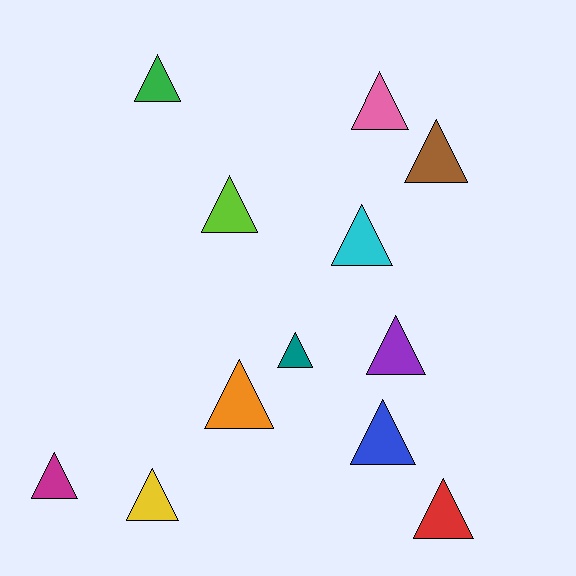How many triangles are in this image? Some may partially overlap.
There are 12 triangles.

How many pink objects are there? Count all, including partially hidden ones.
There is 1 pink object.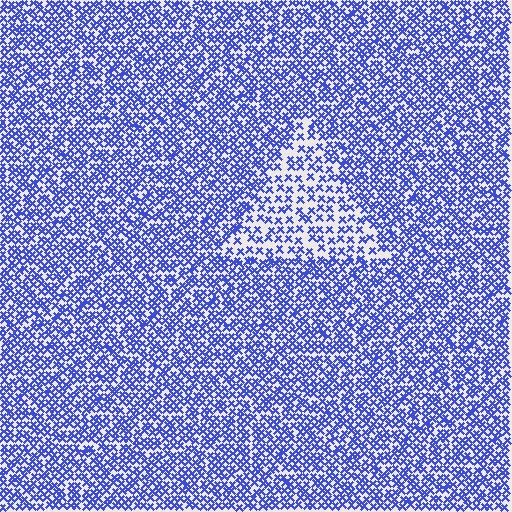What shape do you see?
I see a triangle.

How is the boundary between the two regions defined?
The boundary is defined by a change in element density (approximately 1.9x ratio). All elements are the same color, size, and shape.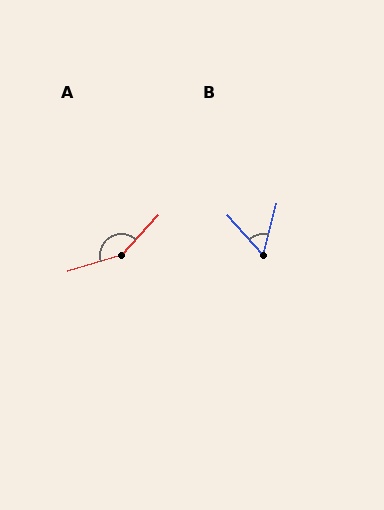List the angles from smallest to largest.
B (57°), A (149°).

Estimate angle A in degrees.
Approximately 149 degrees.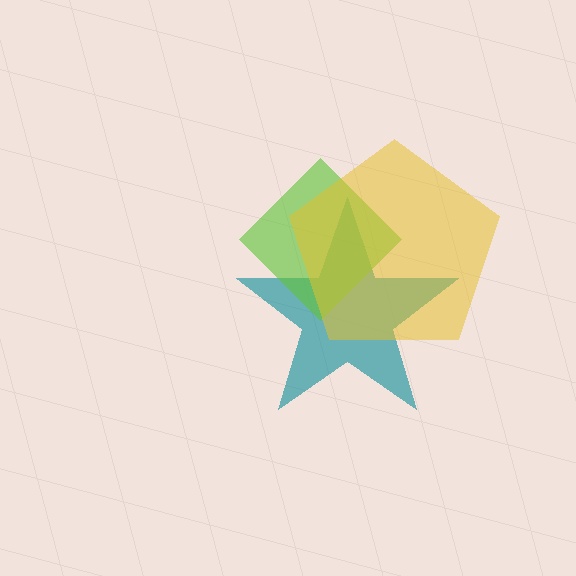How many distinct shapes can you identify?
There are 3 distinct shapes: a teal star, a lime diamond, a yellow pentagon.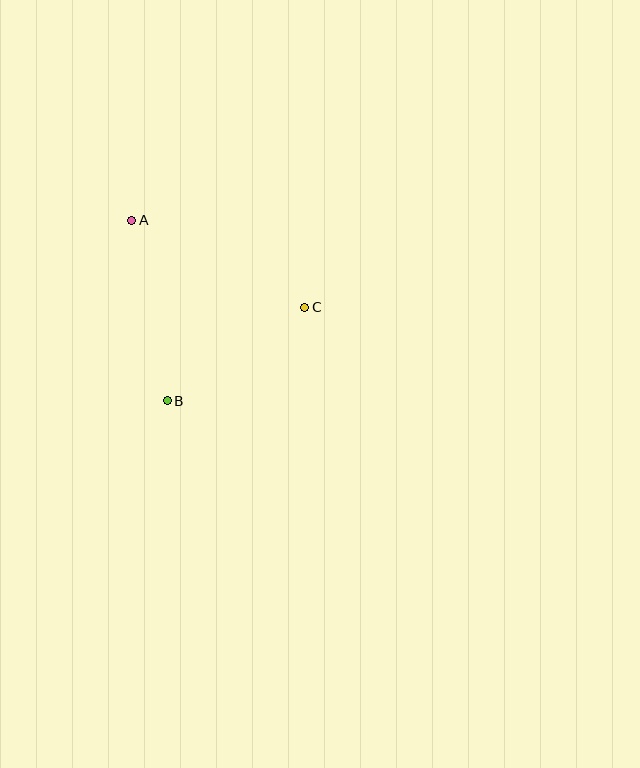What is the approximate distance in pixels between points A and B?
The distance between A and B is approximately 184 pixels.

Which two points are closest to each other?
Points B and C are closest to each other.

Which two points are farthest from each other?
Points A and C are farthest from each other.